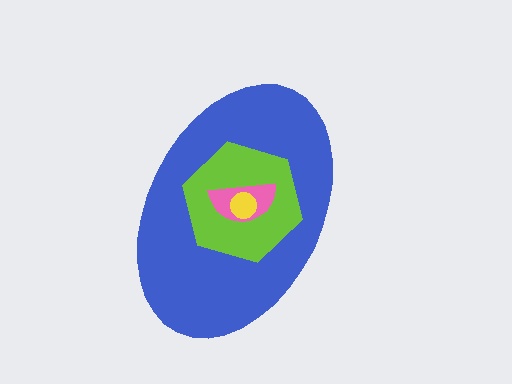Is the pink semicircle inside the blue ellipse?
Yes.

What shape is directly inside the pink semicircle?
The yellow circle.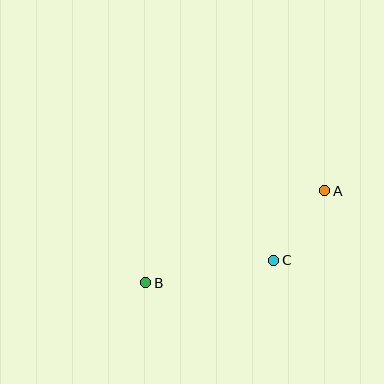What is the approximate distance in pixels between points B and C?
The distance between B and C is approximately 130 pixels.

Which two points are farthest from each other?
Points A and B are farthest from each other.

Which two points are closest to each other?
Points A and C are closest to each other.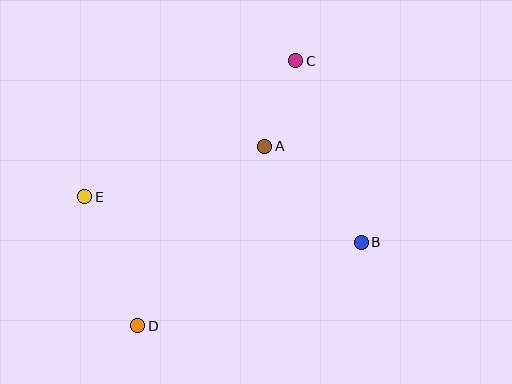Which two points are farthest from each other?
Points C and D are farthest from each other.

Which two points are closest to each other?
Points A and C are closest to each other.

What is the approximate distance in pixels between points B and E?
The distance between B and E is approximately 280 pixels.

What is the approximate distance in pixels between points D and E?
The distance between D and E is approximately 140 pixels.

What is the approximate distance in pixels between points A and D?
The distance between A and D is approximately 220 pixels.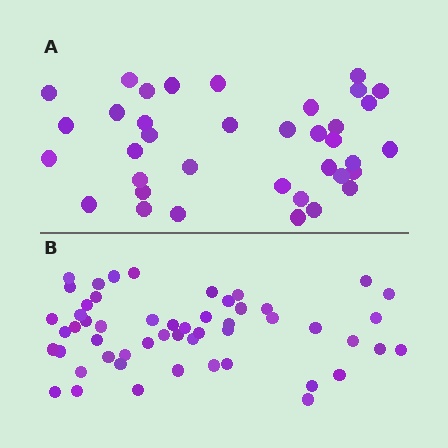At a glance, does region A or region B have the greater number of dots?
Region B (the bottom region) has more dots.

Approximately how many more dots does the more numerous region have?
Region B has approximately 15 more dots than region A.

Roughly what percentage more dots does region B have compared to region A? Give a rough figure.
About 45% more.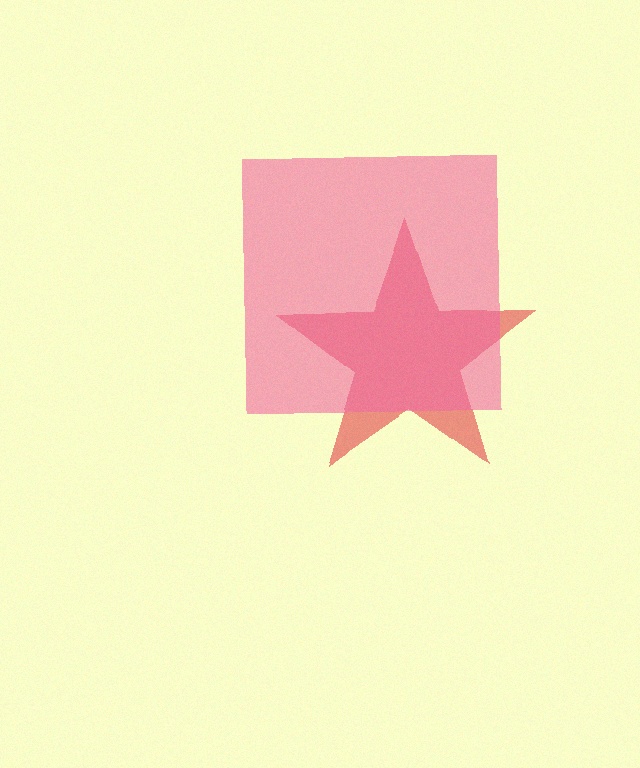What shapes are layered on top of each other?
The layered shapes are: a red star, a pink square.